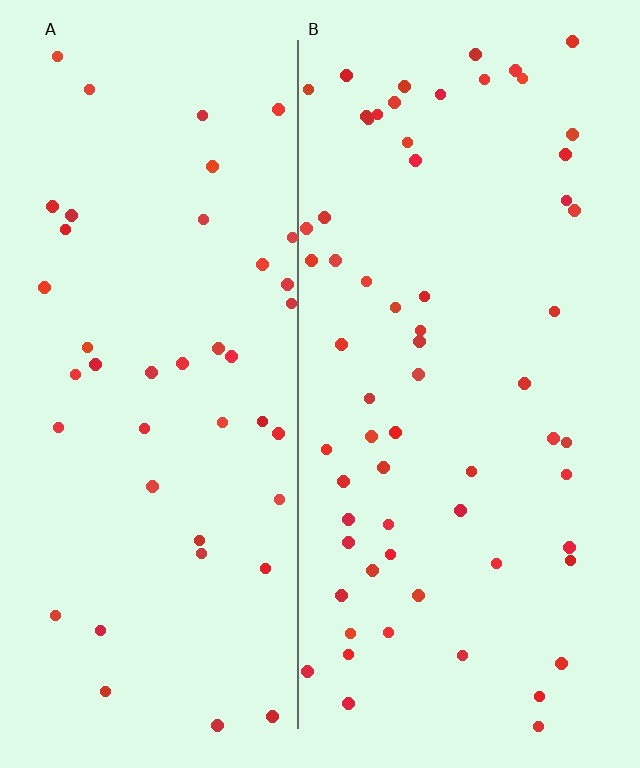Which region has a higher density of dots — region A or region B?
B (the right).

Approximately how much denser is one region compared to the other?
Approximately 1.5× — region B over region A.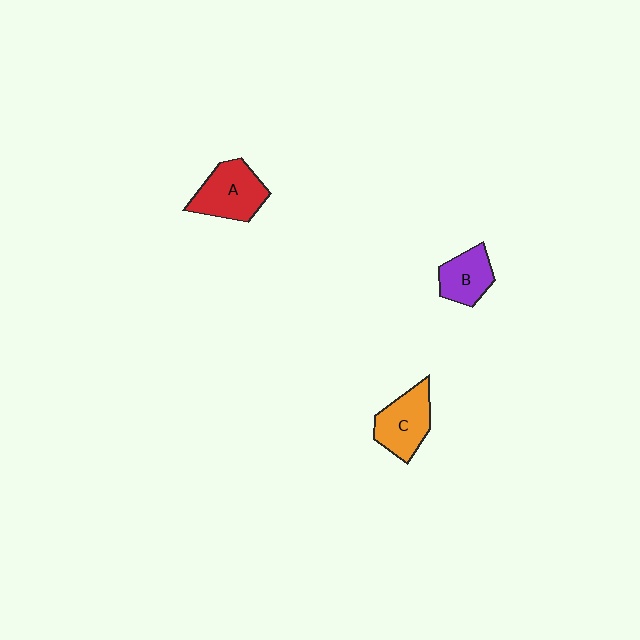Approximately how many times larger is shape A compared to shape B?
Approximately 1.4 times.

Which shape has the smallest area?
Shape B (purple).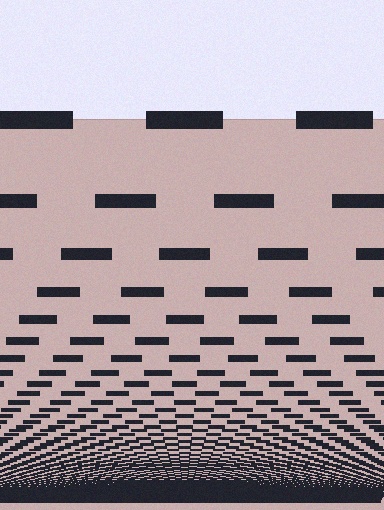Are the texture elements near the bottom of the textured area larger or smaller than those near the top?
Smaller. The gradient is inverted — elements near the bottom are smaller and denser.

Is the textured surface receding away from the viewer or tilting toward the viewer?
The surface appears to tilt toward the viewer. Texture elements get larger and sparser toward the top.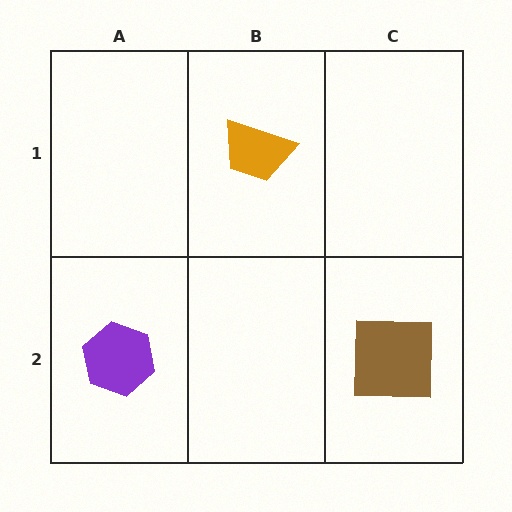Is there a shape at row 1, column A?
No, that cell is empty.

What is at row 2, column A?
A purple hexagon.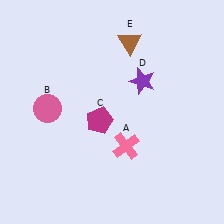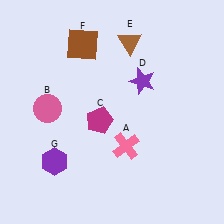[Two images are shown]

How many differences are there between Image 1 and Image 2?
There are 2 differences between the two images.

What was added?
A brown square (F), a purple hexagon (G) were added in Image 2.